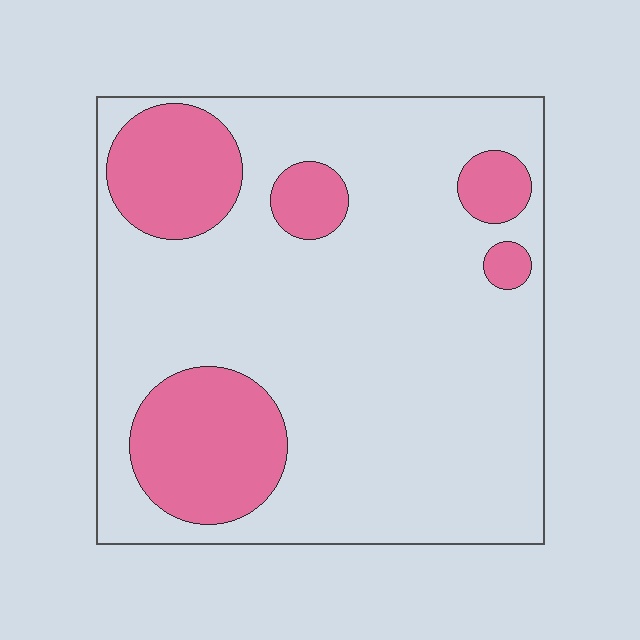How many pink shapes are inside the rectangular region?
5.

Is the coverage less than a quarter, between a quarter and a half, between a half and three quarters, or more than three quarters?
Less than a quarter.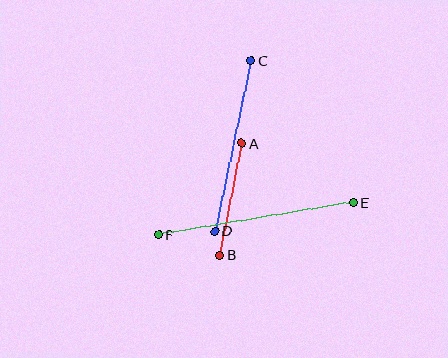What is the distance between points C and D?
The distance is approximately 175 pixels.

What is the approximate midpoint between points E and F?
The midpoint is at approximately (256, 219) pixels.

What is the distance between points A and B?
The distance is approximately 114 pixels.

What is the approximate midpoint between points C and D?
The midpoint is at approximately (233, 146) pixels.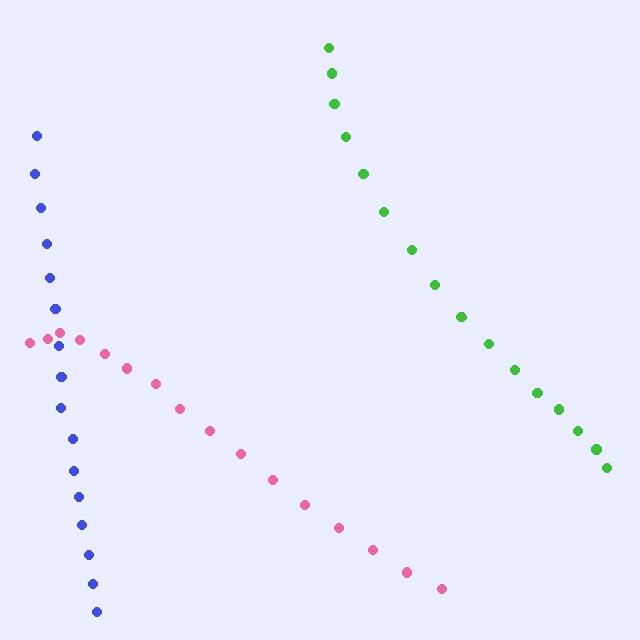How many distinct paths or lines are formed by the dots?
There are 3 distinct paths.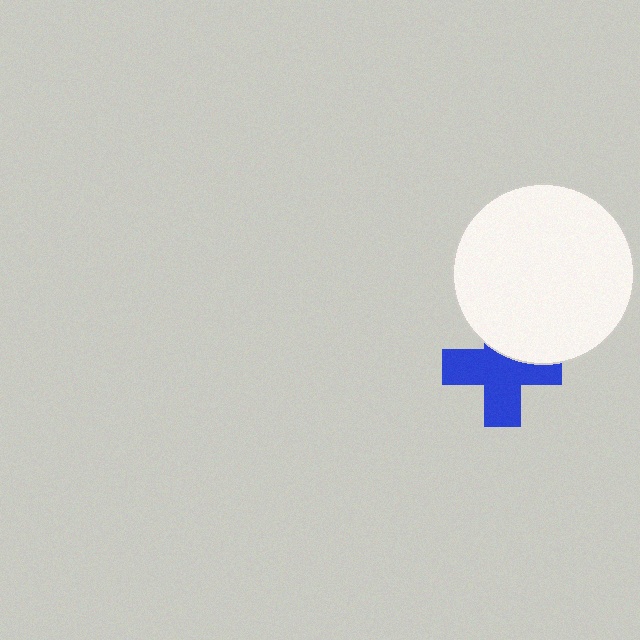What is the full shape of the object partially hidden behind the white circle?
The partially hidden object is a blue cross.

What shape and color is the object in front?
The object in front is a white circle.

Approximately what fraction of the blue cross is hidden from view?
Roughly 32% of the blue cross is hidden behind the white circle.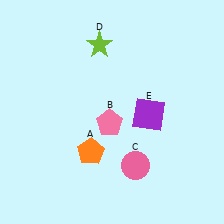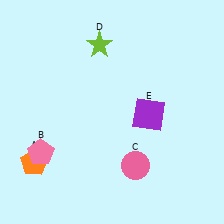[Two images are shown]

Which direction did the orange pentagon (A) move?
The orange pentagon (A) moved left.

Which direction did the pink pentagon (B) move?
The pink pentagon (B) moved left.